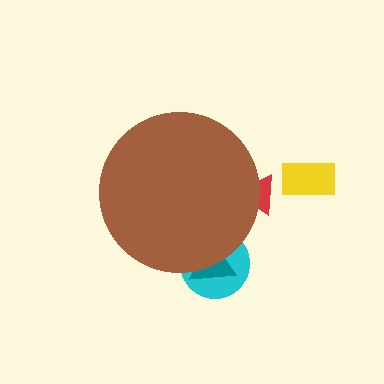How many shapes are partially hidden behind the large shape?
3 shapes are partially hidden.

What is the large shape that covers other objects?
A brown circle.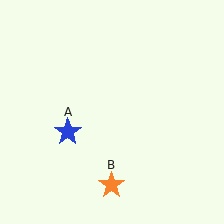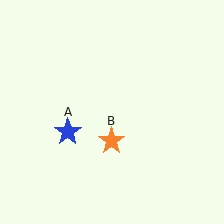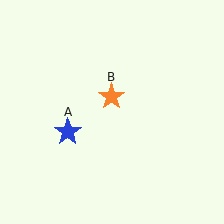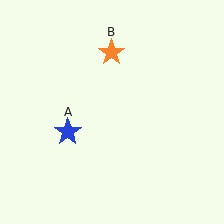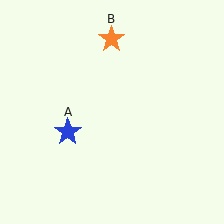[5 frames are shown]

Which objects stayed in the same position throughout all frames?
Blue star (object A) remained stationary.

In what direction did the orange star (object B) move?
The orange star (object B) moved up.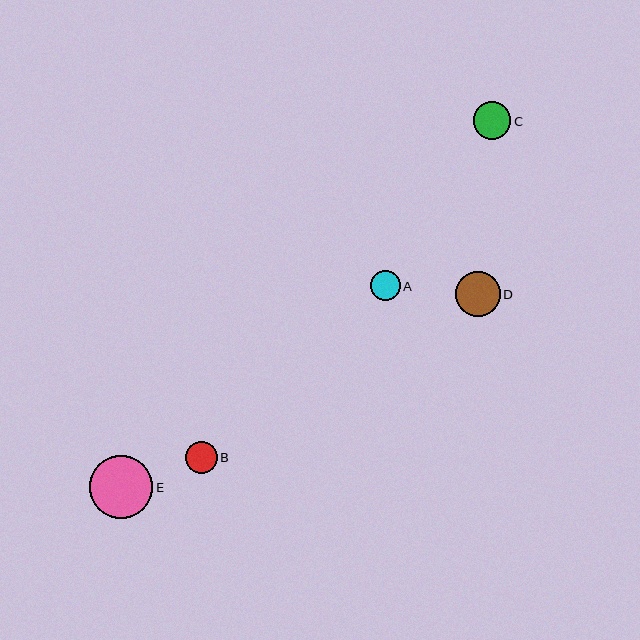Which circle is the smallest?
Circle A is the smallest with a size of approximately 29 pixels.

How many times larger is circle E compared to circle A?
Circle E is approximately 2.1 times the size of circle A.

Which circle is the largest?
Circle E is the largest with a size of approximately 63 pixels.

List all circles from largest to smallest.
From largest to smallest: E, D, C, B, A.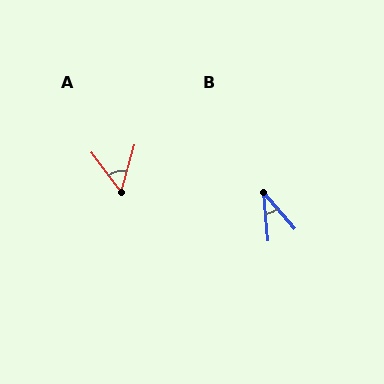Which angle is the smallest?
B, at approximately 35 degrees.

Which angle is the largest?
A, at approximately 53 degrees.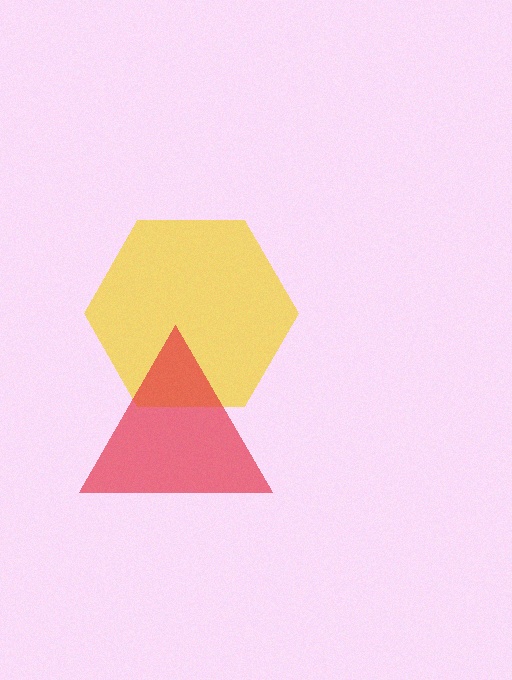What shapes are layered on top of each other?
The layered shapes are: a yellow hexagon, a red triangle.